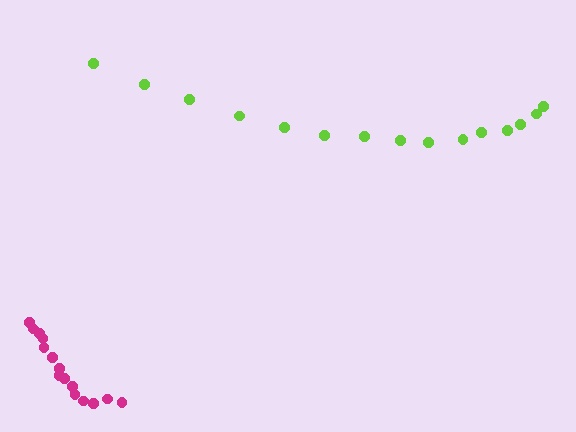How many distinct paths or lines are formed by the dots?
There are 2 distinct paths.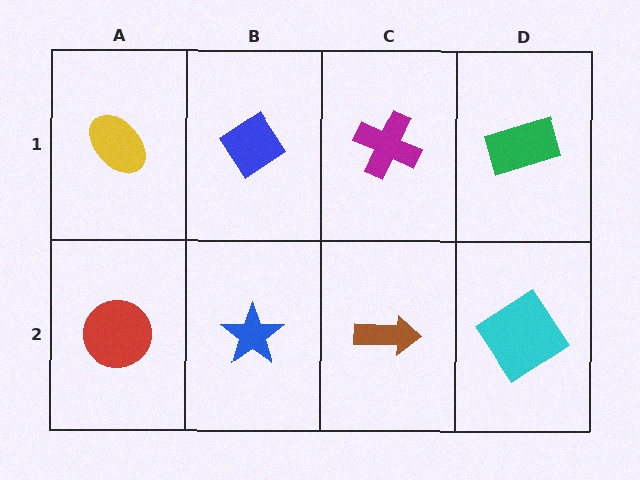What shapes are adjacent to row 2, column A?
A yellow ellipse (row 1, column A), a blue star (row 2, column B).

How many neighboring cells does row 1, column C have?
3.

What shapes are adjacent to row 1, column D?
A cyan diamond (row 2, column D), a magenta cross (row 1, column C).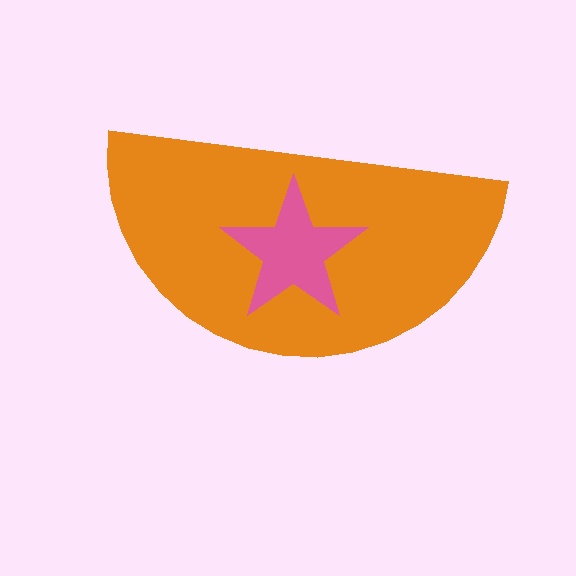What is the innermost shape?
The pink star.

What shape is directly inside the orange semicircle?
The pink star.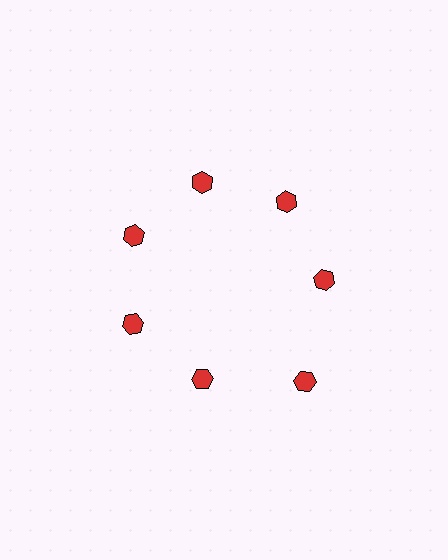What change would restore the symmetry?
The symmetry would be restored by moving it inward, back onto the ring so that all 7 hexagons sit at equal angles and equal distance from the center.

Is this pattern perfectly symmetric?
No. The 7 red hexagons are arranged in a ring, but one element near the 5 o'clock position is pushed outward from the center, breaking the 7-fold rotational symmetry.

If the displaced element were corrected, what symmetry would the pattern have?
It would have 7-fold rotational symmetry — the pattern would map onto itself every 51 degrees.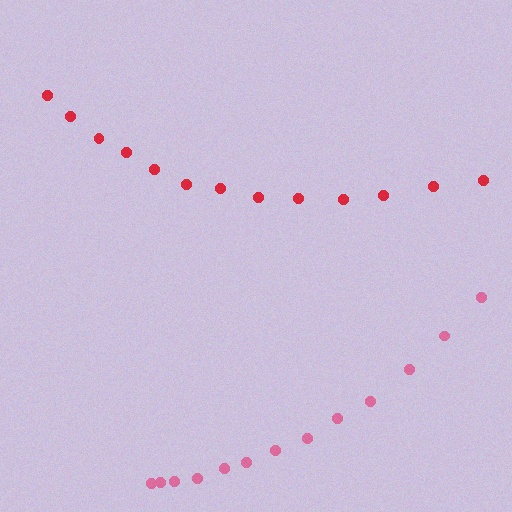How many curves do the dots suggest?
There are 2 distinct paths.